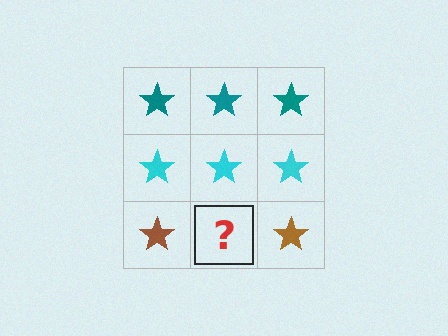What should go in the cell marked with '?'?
The missing cell should contain a brown star.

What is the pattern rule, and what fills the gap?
The rule is that each row has a consistent color. The gap should be filled with a brown star.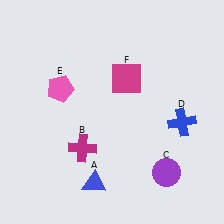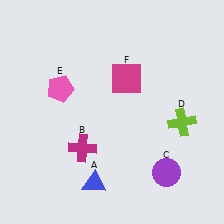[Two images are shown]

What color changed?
The cross (D) changed from blue in Image 1 to lime in Image 2.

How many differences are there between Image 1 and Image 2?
There is 1 difference between the two images.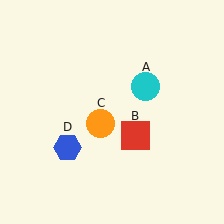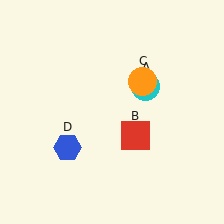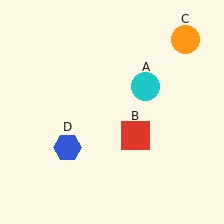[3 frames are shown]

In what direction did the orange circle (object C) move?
The orange circle (object C) moved up and to the right.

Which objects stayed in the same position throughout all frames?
Cyan circle (object A) and red square (object B) and blue hexagon (object D) remained stationary.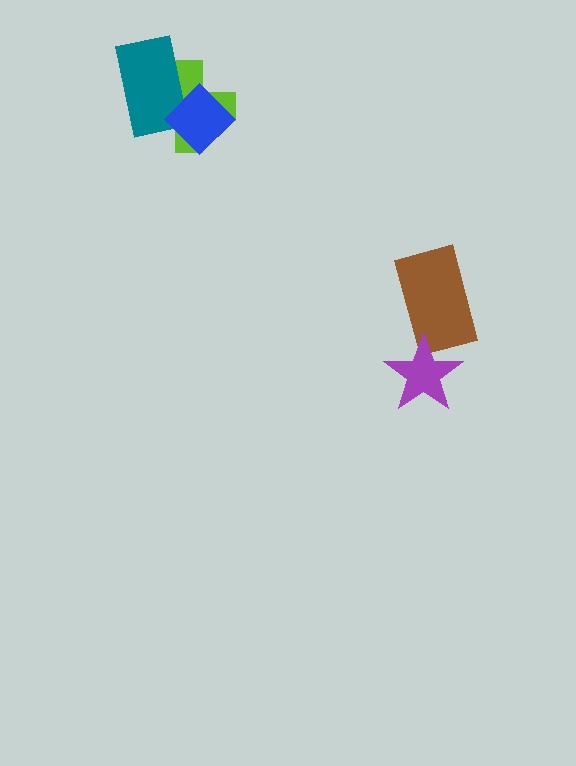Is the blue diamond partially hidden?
No, no other shape covers it.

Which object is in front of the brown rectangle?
The purple star is in front of the brown rectangle.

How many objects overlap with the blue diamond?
2 objects overlap with the blue diamond.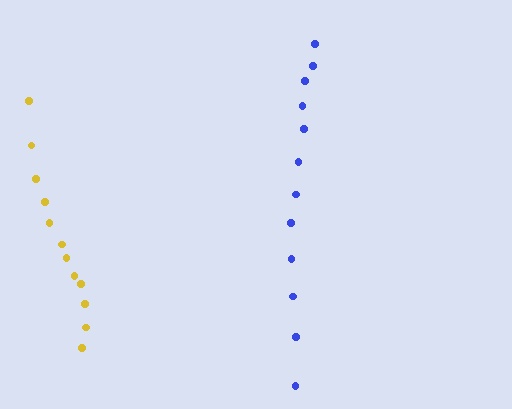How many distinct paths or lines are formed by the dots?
There are 2 distinct paths.